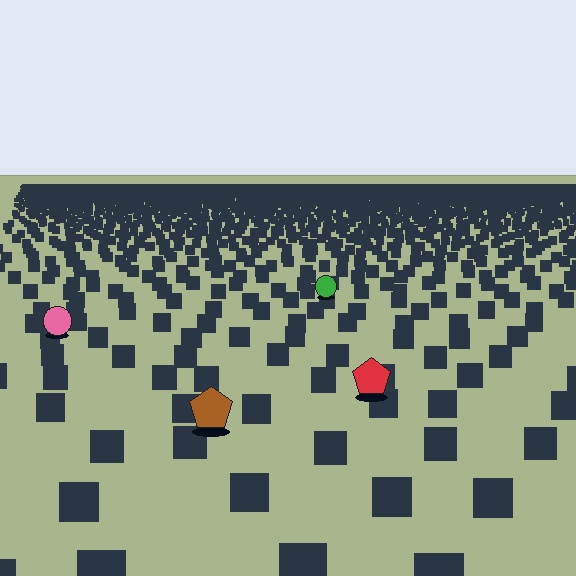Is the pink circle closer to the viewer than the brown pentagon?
No. The brown pentagon is closer — you can tell from the texture gradient: the ground texture is coarser near it.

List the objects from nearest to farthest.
From nearest to farthest: the brown pentagon, the red pentagon, the pink circle, the green circle.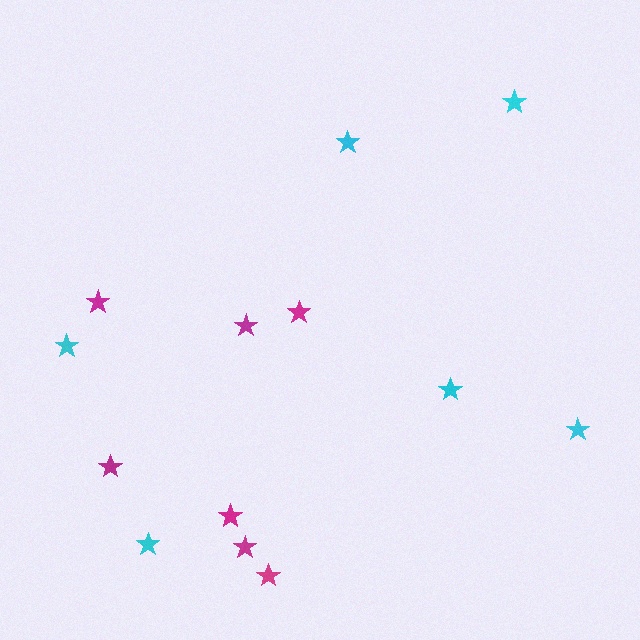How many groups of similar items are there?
There are 2 groups: one group of cyan stars (6) and one group of magenta stars (7).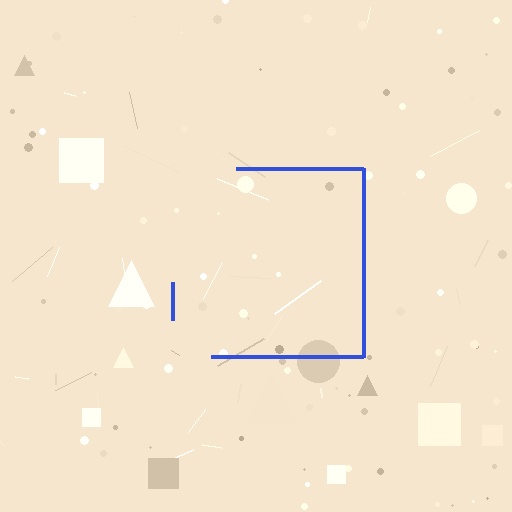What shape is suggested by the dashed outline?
The dashed outline suggests a square.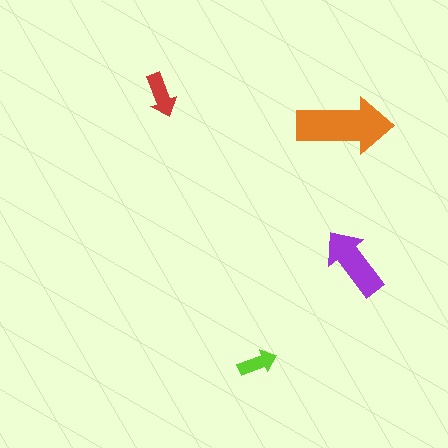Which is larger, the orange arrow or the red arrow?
The orange one.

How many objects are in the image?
There are 4 objects in the image.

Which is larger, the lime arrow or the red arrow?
The red one.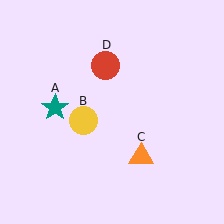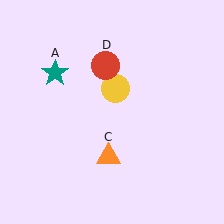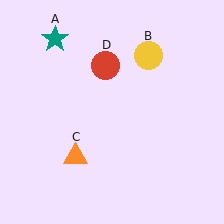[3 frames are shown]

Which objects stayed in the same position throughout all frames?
Red circle (object D) remained stationary.